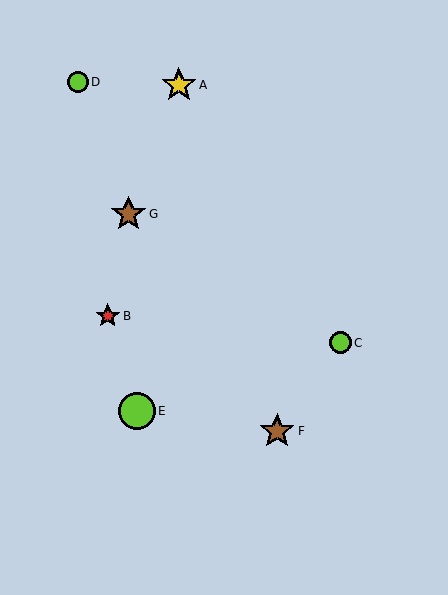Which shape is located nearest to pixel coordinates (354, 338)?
The lime circle (labeled C) at (340, 343) is nearest to that location.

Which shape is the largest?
The lime circle (labeled E) is the largest.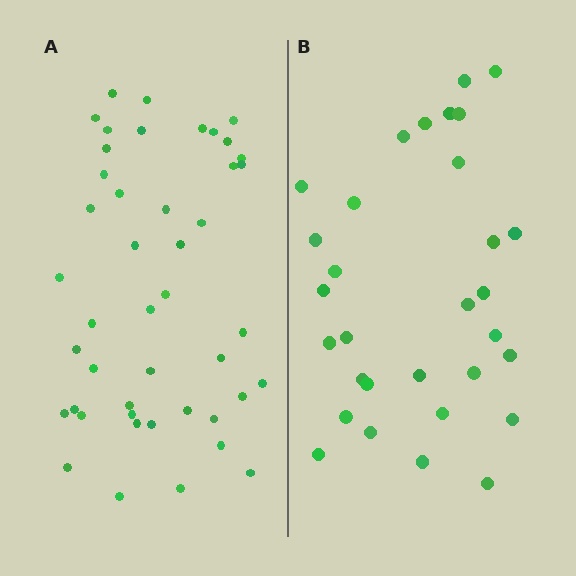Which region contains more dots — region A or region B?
Region A (the left region) has more dots.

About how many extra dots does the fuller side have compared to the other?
Region A has approximately 15 more dots than region B.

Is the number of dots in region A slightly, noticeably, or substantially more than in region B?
Region A has substantially more. The ratio is roughly 1.5 to 1.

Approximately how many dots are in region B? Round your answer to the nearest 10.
About 30 dots. (The exact count is 31, which rounds to 30.)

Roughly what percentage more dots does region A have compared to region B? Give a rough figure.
About 45% more.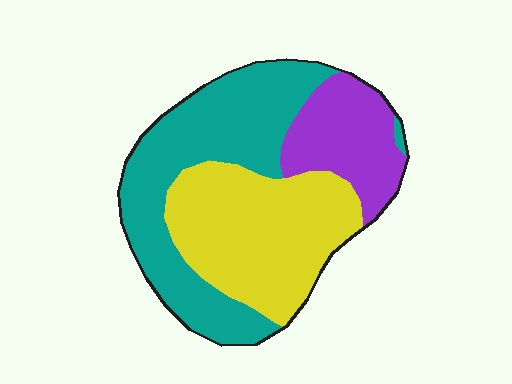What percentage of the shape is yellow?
Yellow covers 38% of the shape.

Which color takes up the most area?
Teal, at roughly 45%.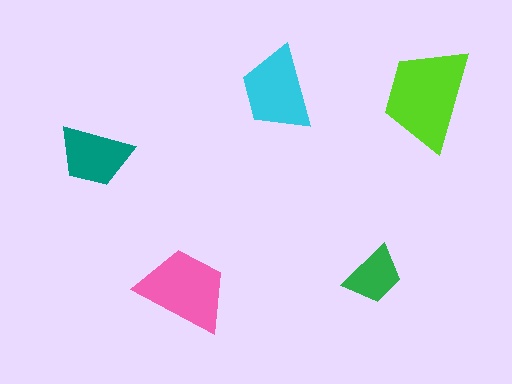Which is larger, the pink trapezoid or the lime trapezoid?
The lime one.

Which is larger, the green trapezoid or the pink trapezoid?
The pink one.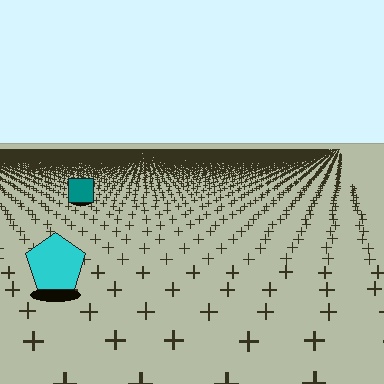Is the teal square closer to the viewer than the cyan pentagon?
No. The cyan pentagon is closer — you can tell from the texture gradient: the ground texture is coarser near it.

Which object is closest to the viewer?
The cyan pentagon is closest. The texture marks near it are larger and more spread out.